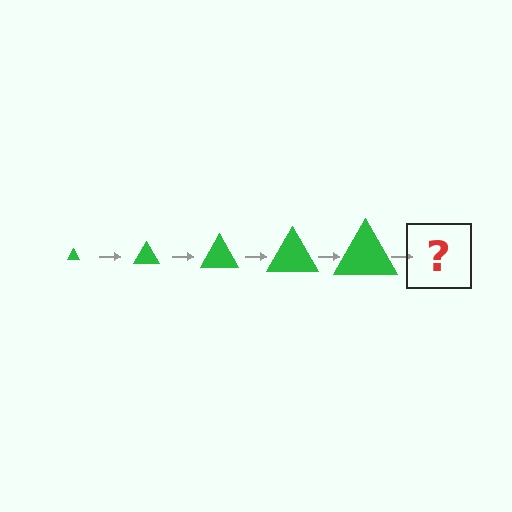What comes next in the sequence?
The next element should be a green triangle, larger than the previous one.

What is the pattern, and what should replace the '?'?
The pattern is that the triangle gets progressively larger each step. The '?' should be a green triangle, larger than the previous one.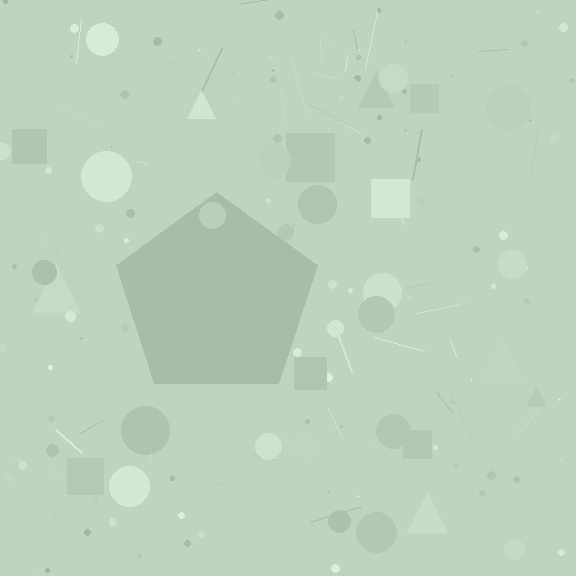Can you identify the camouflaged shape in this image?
The camouflaged shape is a pentagon.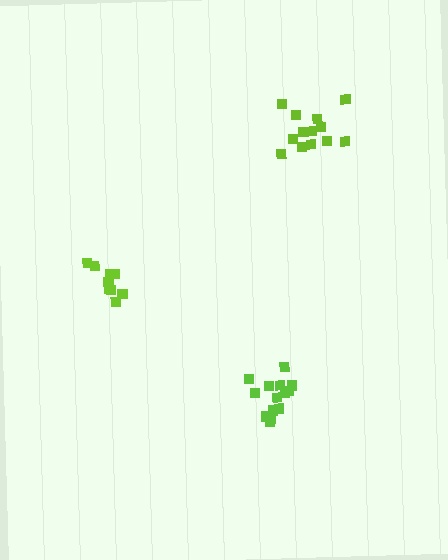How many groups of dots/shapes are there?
There are 3 groups.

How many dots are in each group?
Group 1: 10 dots, Group 2: 13 dots, Group 3: 14 dots (37 total).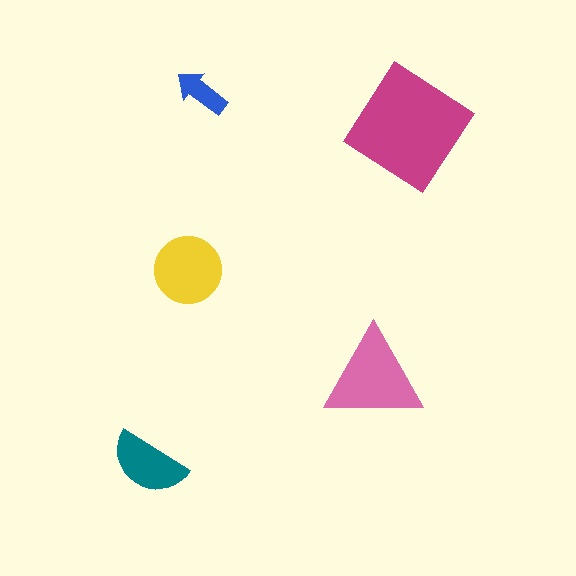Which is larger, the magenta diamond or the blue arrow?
The magenta diamond.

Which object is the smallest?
The blue arrow.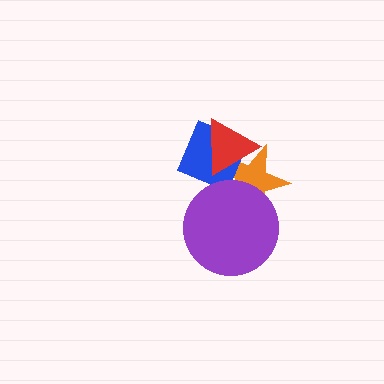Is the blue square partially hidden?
Yes, it is partially covered by another shape.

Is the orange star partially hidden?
Yes, it is partially covered by another shape.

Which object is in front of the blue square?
The red triangle is in front of the blue square.